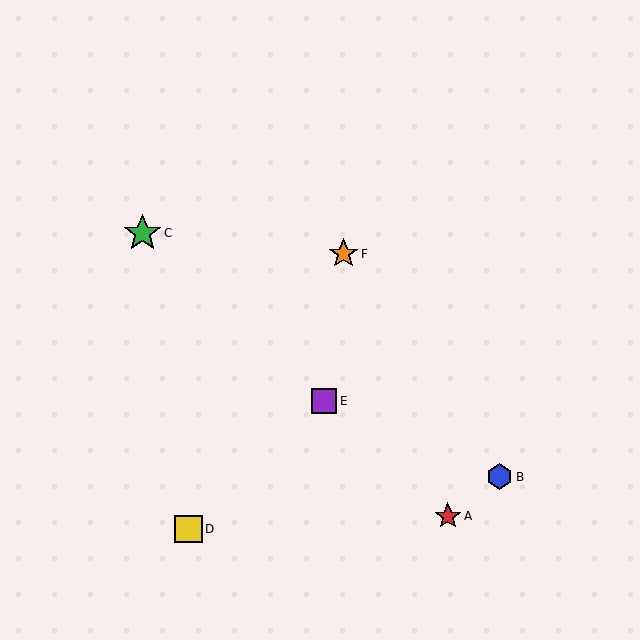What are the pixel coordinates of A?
Object A is at (448, 516).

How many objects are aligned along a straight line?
3 objects (A, C, E) are aligned along a straight line.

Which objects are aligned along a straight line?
Objects A, C, E are aligned along a straight line.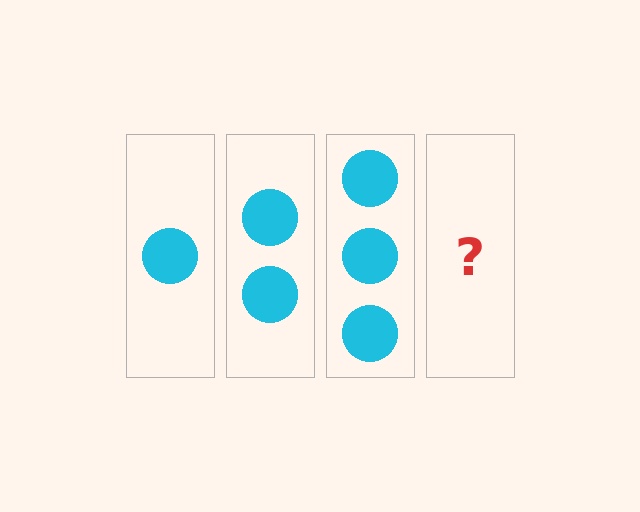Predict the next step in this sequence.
The next step is 4 circles.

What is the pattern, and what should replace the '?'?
The pattern is that each step adds one more circle. The '?' should be 4 circles.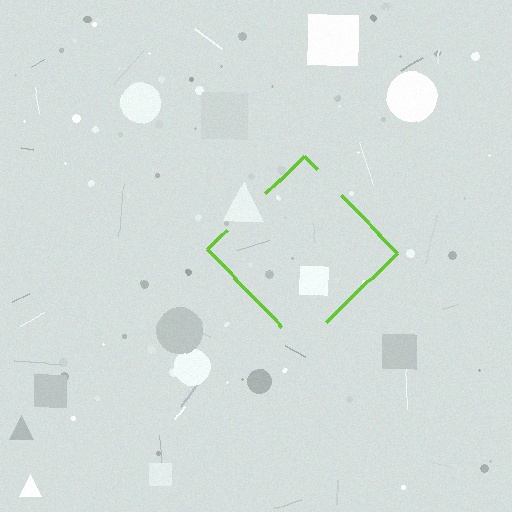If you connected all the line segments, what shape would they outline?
They would outline a diamond.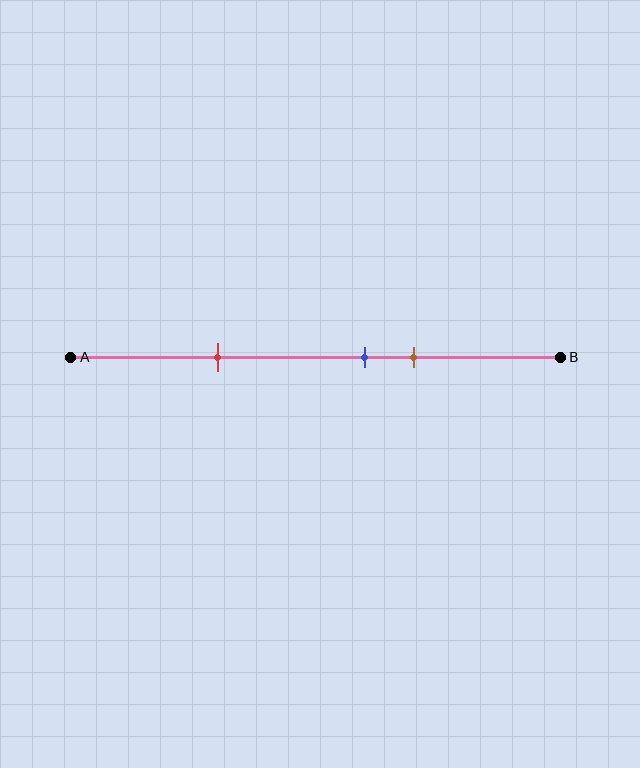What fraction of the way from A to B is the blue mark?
The blue mark is approximately 60% (0.6) of the way from A to B.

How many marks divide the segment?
There are 3 marks dividing the segment.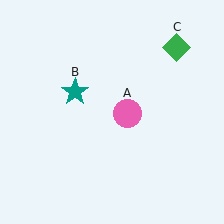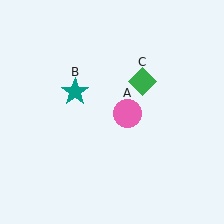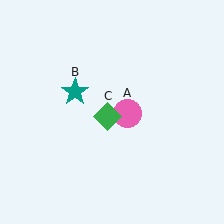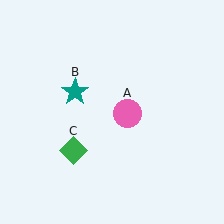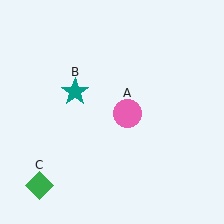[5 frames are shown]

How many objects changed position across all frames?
1 object changed position: green diamond (object C).